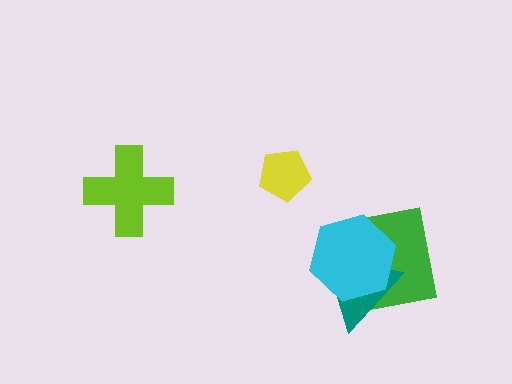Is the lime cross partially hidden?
No, no other shape covers it.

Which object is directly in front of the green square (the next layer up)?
The teal triangle is directly in front of the green square.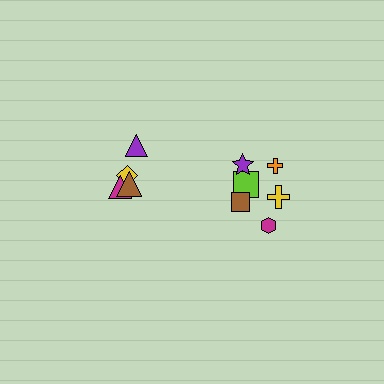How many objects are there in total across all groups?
There are 10 objects.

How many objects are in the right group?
There are 6 objects.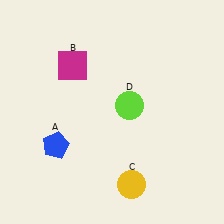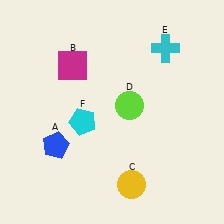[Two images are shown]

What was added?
A cyan cross (E), a cyan pentagon (F) were added in Image 2.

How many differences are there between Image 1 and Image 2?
There are 2 differences between the two images.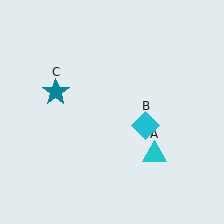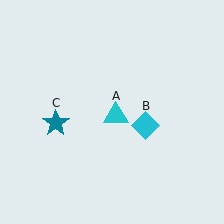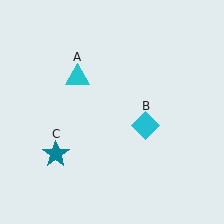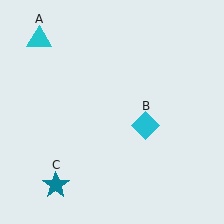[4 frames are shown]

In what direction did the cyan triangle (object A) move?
The cyan triangle (object A) moved up and to the left.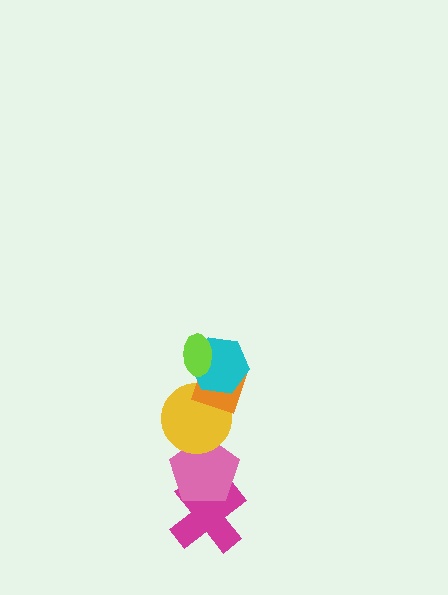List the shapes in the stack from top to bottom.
From top to bottom: the lime ellipse, the cyan hexagon, the orange diamond, the yellow circle, the pink pentagon, the magenta cross.